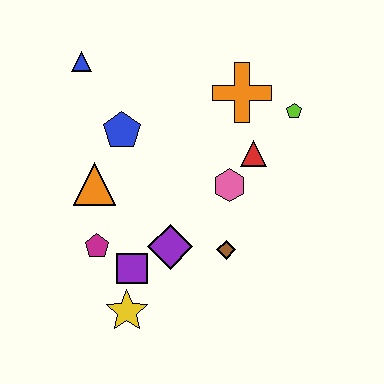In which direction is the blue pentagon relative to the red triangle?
The blue pentagon is to the left of the red triangle.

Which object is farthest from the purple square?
The lime pentagon is farthest from the purple square.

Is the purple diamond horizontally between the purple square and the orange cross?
Yes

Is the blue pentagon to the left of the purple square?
Yes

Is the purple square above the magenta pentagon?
No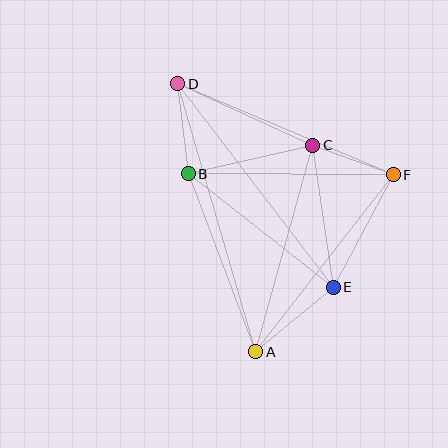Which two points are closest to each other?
Points C and F are closest to each other.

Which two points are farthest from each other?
Points A and D are farthest from each other.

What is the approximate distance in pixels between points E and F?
The distance between E and F is approximately 127 pixels.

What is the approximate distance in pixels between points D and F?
The distance between D and F is approximately 234 pixels.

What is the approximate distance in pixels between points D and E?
The distance between D and E is approximately 256 pixels.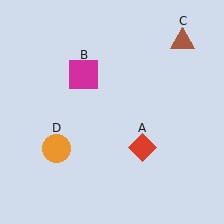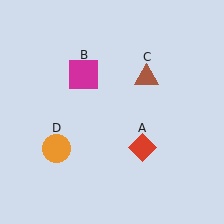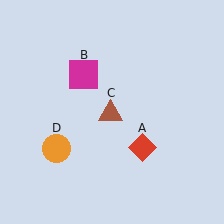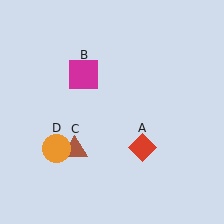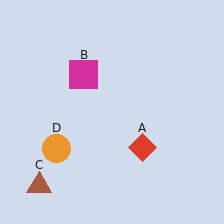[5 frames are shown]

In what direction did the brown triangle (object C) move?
The brown triangle (object C) moved down and to the left.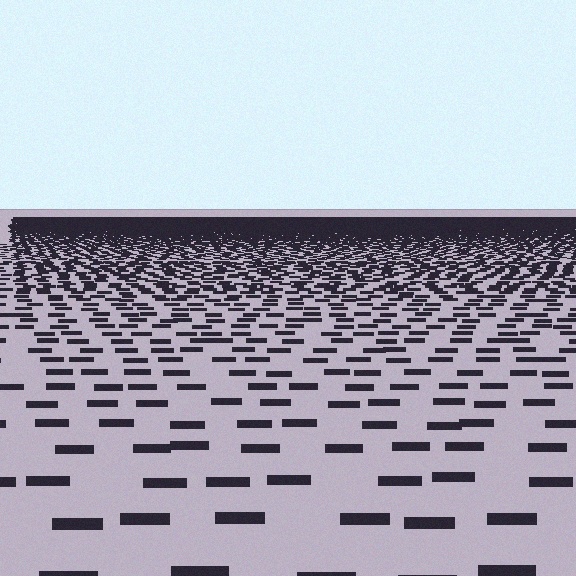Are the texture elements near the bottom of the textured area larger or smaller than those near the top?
Larger. Near the bottom, elements are closer to the viewer and appear at a bigger on-screen size.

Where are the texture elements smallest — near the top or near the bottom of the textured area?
Near the top.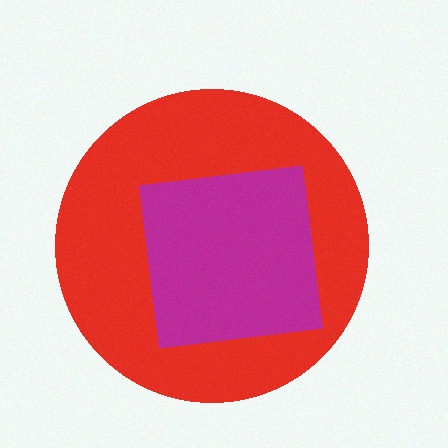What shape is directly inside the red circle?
The magenta square.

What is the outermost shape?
The red circle.